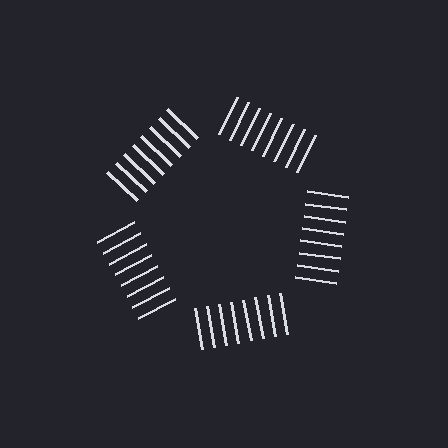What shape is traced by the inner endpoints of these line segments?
An illusory pentagon — the line segments terminate on its edges but no continuous stroke is drawn.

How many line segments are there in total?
40 — 8 along each of the 5 edges.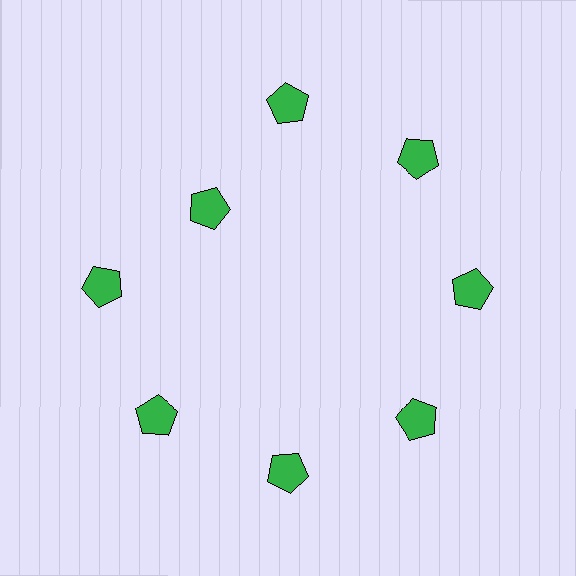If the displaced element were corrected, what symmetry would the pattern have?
It would have 8-fold rotational symmetry — the pattern would map onto itself every 45 degrees.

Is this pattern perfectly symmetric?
No. The 8 green pentagons are arranged in a ring, but one element near the 10 o'clock position is pulled inward toward the center, breaking the 8-fold rotational symmetry.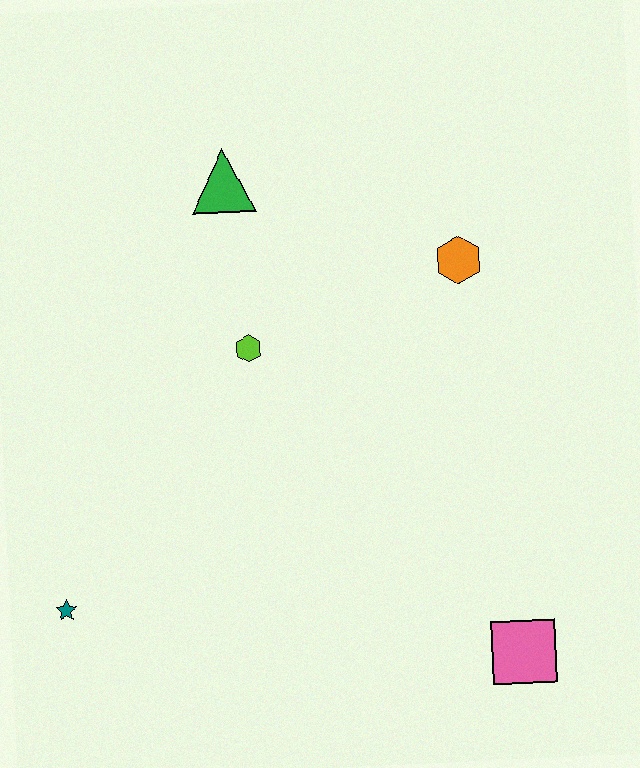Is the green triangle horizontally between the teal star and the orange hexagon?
Yes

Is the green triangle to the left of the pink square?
Yes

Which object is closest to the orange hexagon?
The lime hexagon is closest to the orange hexagon.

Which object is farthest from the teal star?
The orange hexagon is farthest from the teal star.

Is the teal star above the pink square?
Yes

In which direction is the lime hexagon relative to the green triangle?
The lime hexagon is below the green triangle.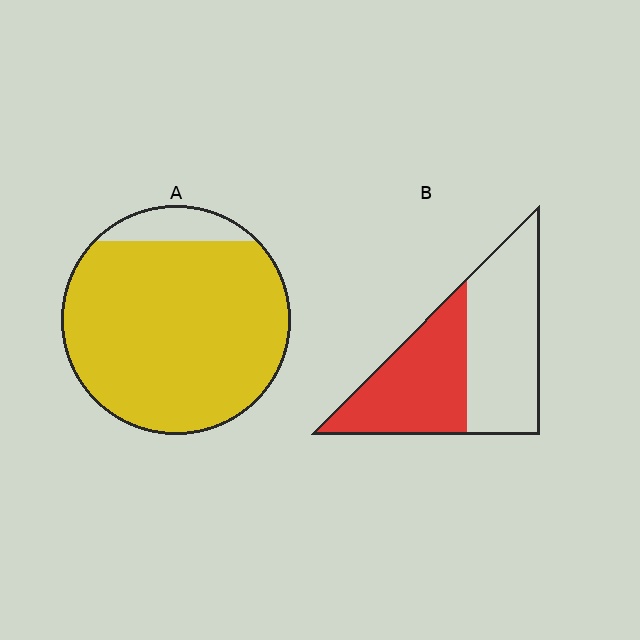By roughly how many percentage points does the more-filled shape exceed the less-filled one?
By roughly 45 percentage points (A over B).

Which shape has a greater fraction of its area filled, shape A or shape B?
Shape A.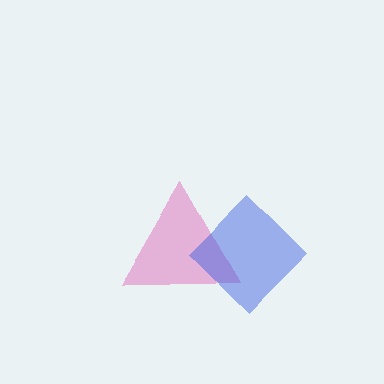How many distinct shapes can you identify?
There are 2 distinct shapes: a pink triangle, a blue diamond.